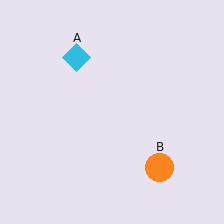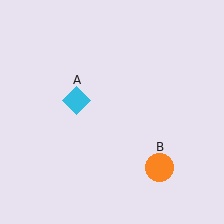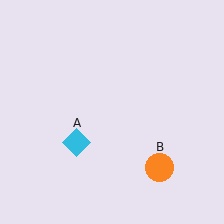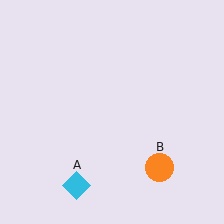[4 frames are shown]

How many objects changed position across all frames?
1 object changed position: cyan diamond (object A).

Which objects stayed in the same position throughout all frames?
Orange circle (object B) remained stationary.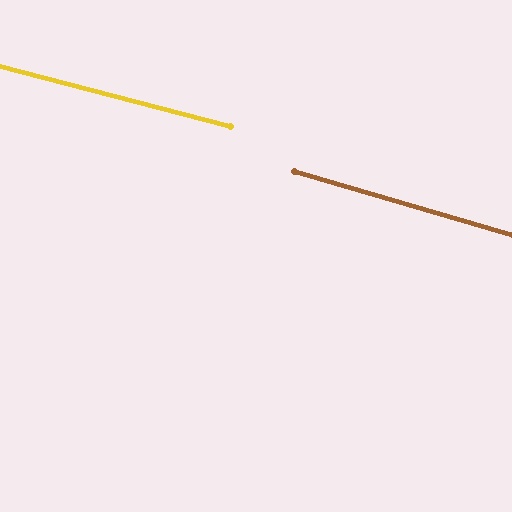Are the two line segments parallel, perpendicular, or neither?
Parallel — their directions differ by only 1.8°.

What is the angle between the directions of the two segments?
Approximately 2 degrees.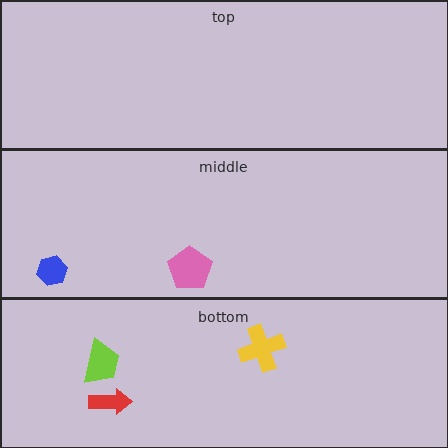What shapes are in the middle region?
The blue hexagon, the pink pentagon.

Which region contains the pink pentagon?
The middle region.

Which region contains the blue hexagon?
The middle region.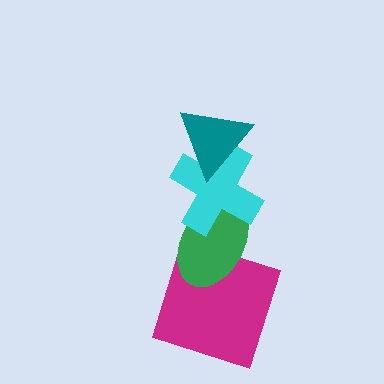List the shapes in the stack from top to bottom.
From top to bottom: the teal triangle, the cyan cross, the green ellipse, the magenta square.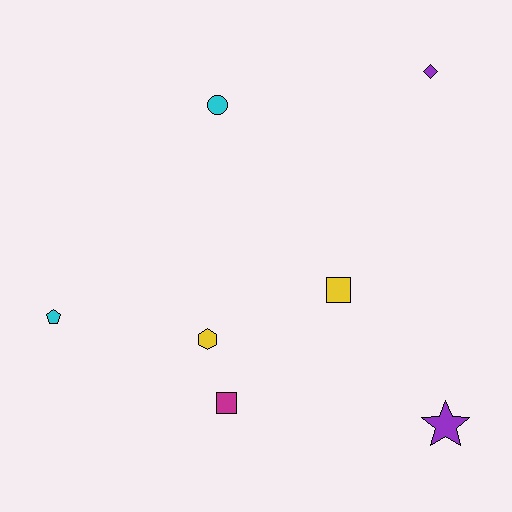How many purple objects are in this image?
There are 2 purple objects.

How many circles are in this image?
There is 1 circle.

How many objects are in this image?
There are 7 objects.